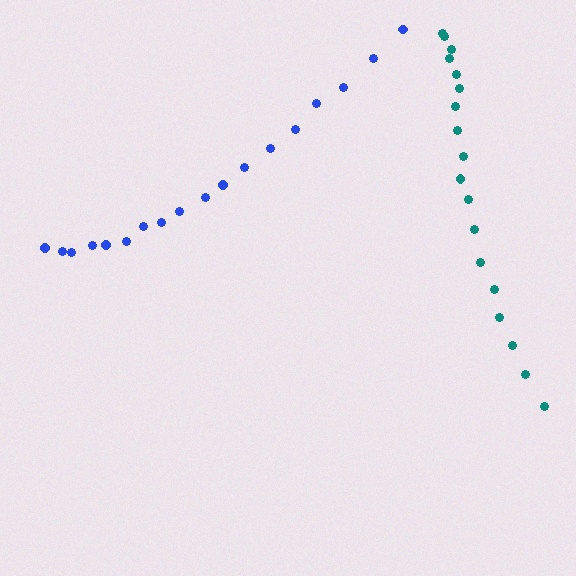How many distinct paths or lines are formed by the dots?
There are 2 distinct paths.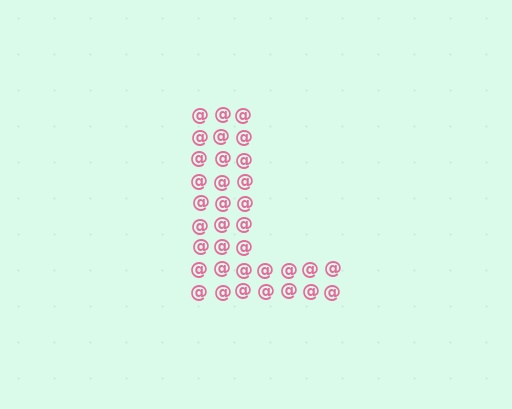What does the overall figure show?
The overall figure shows the letter L.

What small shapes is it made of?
It is made of small at signs.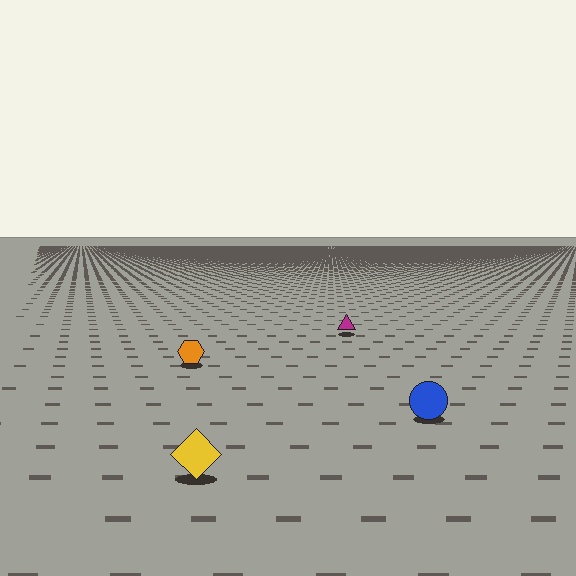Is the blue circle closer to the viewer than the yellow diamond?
No. The yellow diamond is closer — you can tell from the texture gradient: the ground texture is coarser near it.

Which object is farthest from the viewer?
The magenta triangle is farthest from the viewer. It appears smaller and the ground texture around it is denser.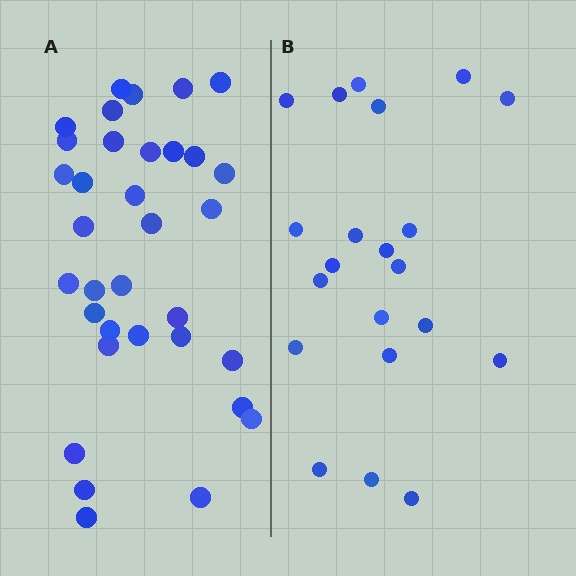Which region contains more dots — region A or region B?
Region A (the left region) has more dots.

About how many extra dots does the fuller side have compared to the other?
Region A has approximately 15 more dots than region B.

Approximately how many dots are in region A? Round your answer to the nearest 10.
About 30 dots. (The exact count is 34, which rounds to 30.)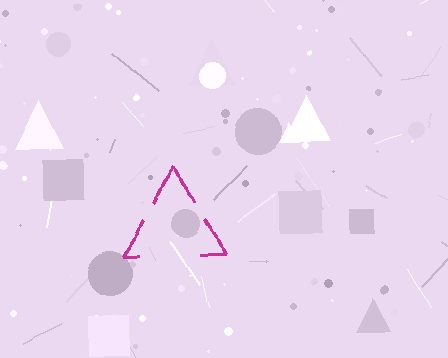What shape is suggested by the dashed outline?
The dashed outline suggests a triangle.